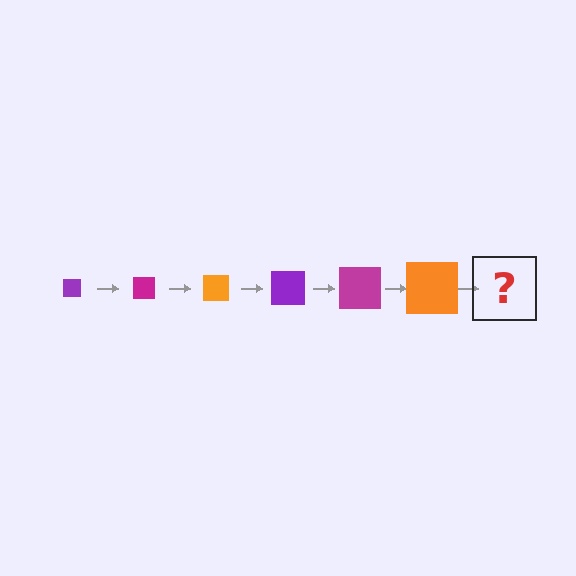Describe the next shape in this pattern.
It should be a purple square, larger than the previous one.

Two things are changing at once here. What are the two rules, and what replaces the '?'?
The two rules are that the square grows larger each step and the color cycles through purple, magenta, and orange. The '?' should be a purple square, larger than the previous one.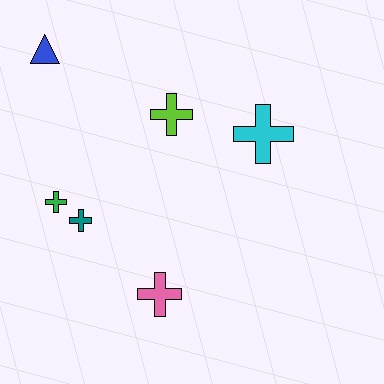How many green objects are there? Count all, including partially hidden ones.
There is 1 green object.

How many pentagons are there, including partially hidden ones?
There are no pentagons.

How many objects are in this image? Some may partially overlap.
There are 6 objects.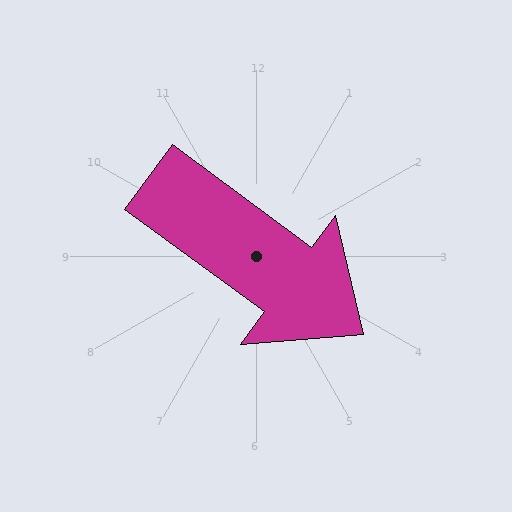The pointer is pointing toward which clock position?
Roughly 4 o'clock.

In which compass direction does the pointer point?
Southeast.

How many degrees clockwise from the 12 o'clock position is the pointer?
Approximately 126 degrees.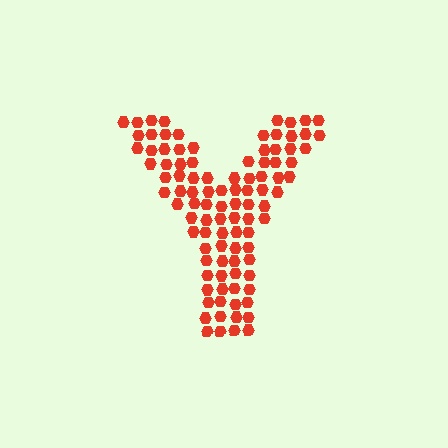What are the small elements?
The small elements are hexagons.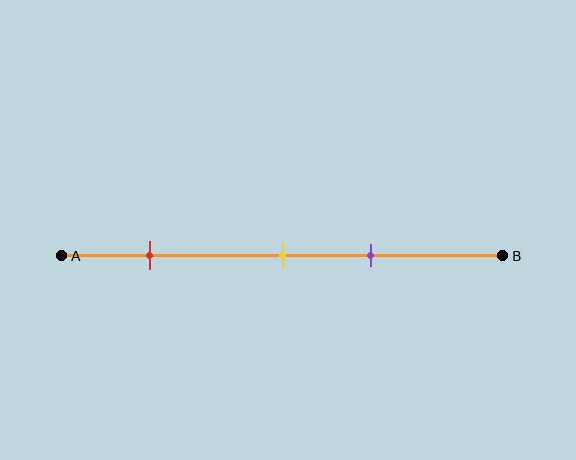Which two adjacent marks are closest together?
The yellow and purple marks are the closest adjacent pair.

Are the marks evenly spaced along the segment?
No, the marks are not evenly spaced.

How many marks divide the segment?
There are 3 marks dividing the segment.